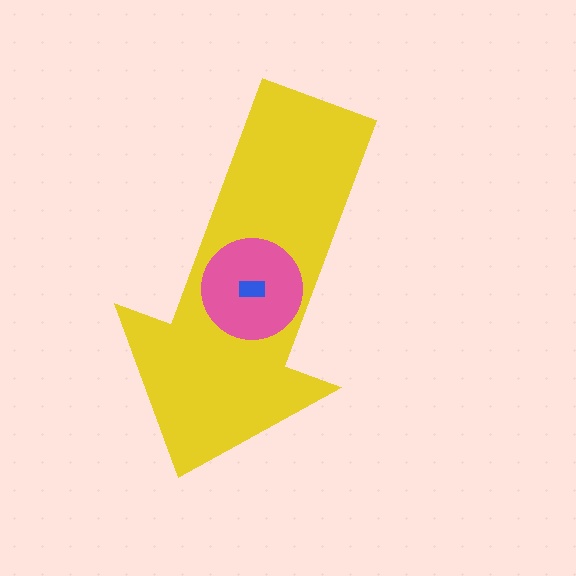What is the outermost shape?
The yellow arrow.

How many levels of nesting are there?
3.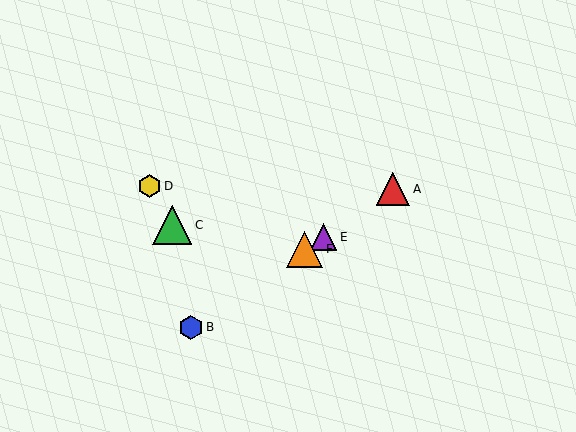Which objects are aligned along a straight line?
Objects A, B, E, F are aligned along a straight line.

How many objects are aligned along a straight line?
4 objects (A, B, E, F) are aligned along a straight line.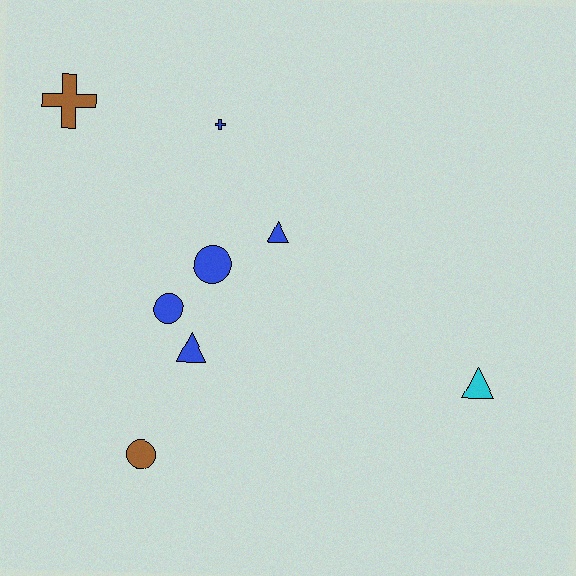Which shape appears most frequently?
Circle, with 3 objects.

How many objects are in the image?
There are 8 objects.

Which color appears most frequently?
Blue, with 5 objects.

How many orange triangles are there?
There are no orange triangles.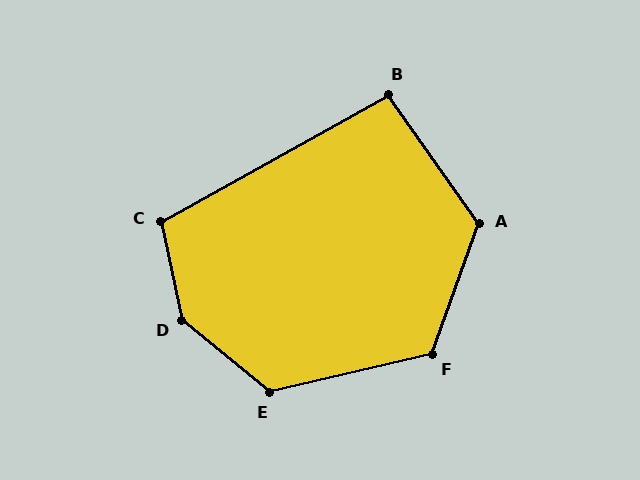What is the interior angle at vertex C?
Approximately 107 degrees (obtuse).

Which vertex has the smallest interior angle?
B, at approximately 96 degrees.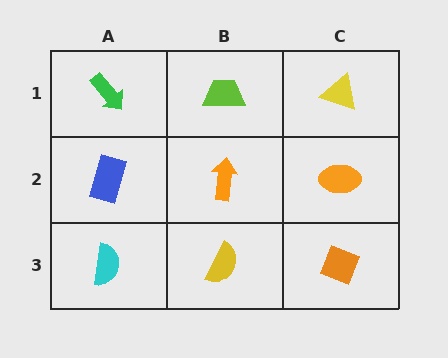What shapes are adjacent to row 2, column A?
A green arrow (row 1, column A), a cyan semicircle (row 3, column A), an orange arrow (row 2, column B).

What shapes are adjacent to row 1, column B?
An orange arrow (row 2, column B), a green arrow (row 1, column A), a yellow triangle (row 1, column C).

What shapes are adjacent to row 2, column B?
A lime trapezoid (row 1, column B), a yellow semicircle (row 3, column B), a blue rectangle (row 2, column A), an orange ellipse (row 2, column C).